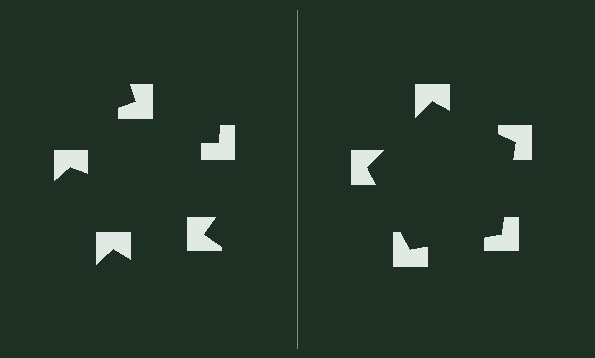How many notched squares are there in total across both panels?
10 — 5 on each side.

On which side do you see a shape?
An illusory pentagon appears on the right side. On the left side the wedge cuts are rotated, so no coherent shape forms.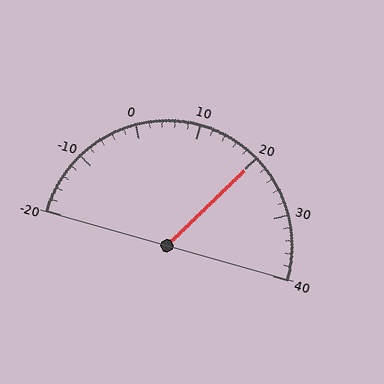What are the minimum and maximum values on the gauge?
The gauge ranges from -20 to 40.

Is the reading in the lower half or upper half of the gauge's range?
The reading is in the upper half of the range (-20 to 40).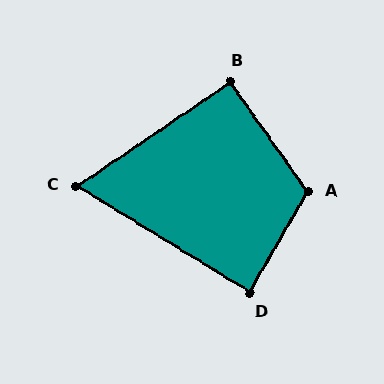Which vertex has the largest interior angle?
A, at approximately 114 degrees.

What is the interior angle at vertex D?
Approximately 88 degrees (approximately right).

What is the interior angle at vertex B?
Approximately 92 degrees (approximately right).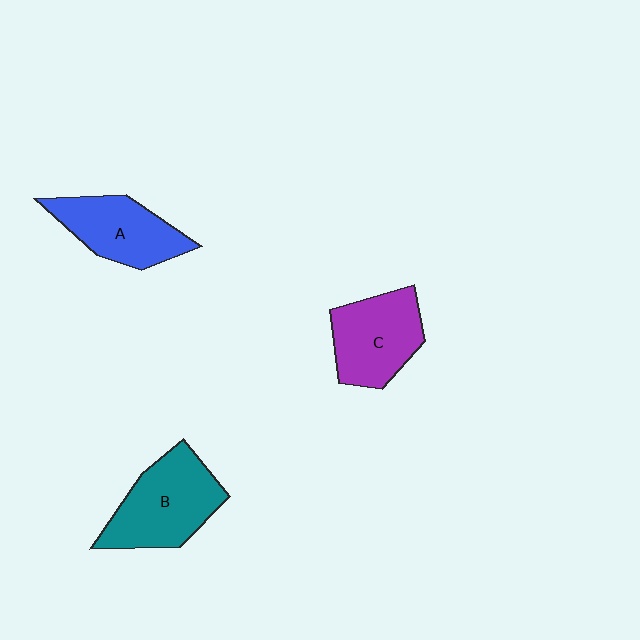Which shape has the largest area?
Shape B (teal).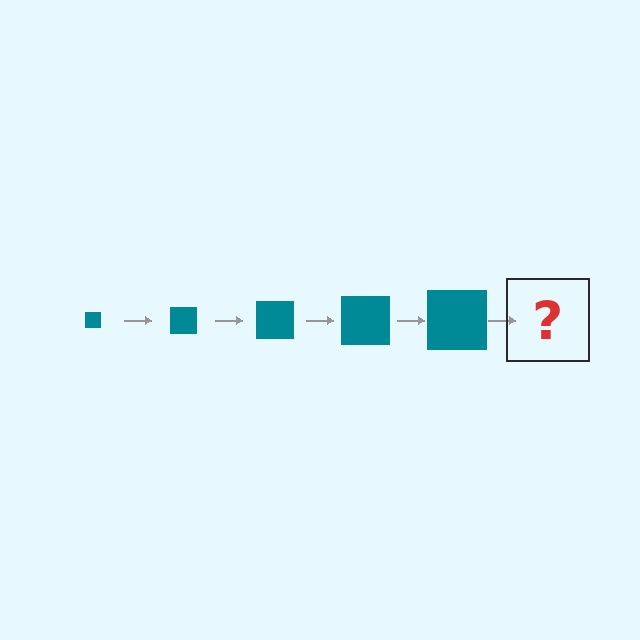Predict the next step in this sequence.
The next step is a teal square, larger than the previous one.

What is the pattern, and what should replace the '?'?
The pattern is that the square gets progressively larger each step. The '?' should be a teal square, larger than the previous one.